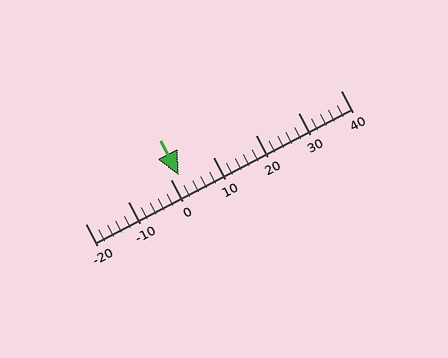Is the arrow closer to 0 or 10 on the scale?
The arrow is closer to 0.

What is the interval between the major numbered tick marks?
The major tick marks are spaced 10 units apart.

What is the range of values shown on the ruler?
The ruler shows values from -20 to 40.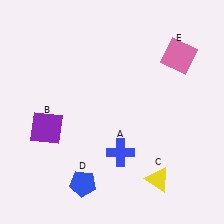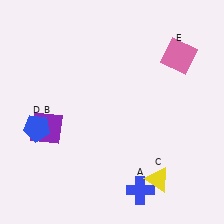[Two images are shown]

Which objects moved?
The objects that moved are: the blue cross (A), the blue pentagon (D).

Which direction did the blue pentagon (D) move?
The blue pentagon (D) moved up.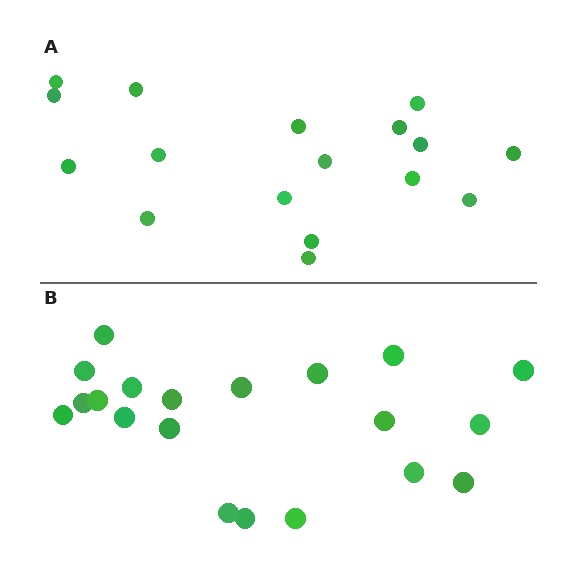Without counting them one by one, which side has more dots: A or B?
Region B (the bottom region) has more dots.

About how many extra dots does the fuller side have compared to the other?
Region B has just a few more — roughly 2 or 3 more dots than region A.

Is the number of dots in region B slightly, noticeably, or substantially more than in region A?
Region B has only slightly more — the two regions are fairly close. The ratio is roughly 1.2 to 1.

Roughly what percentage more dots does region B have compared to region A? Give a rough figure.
About 20% more.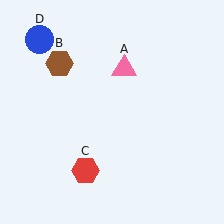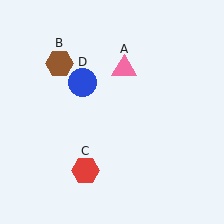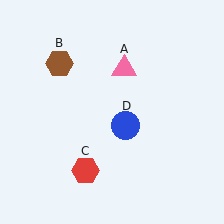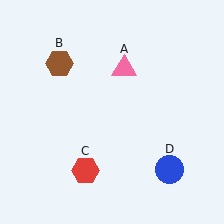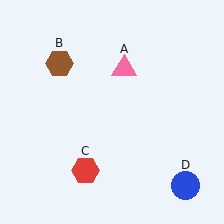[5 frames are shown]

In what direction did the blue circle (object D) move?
The blue circle (object D) moved down and to the right.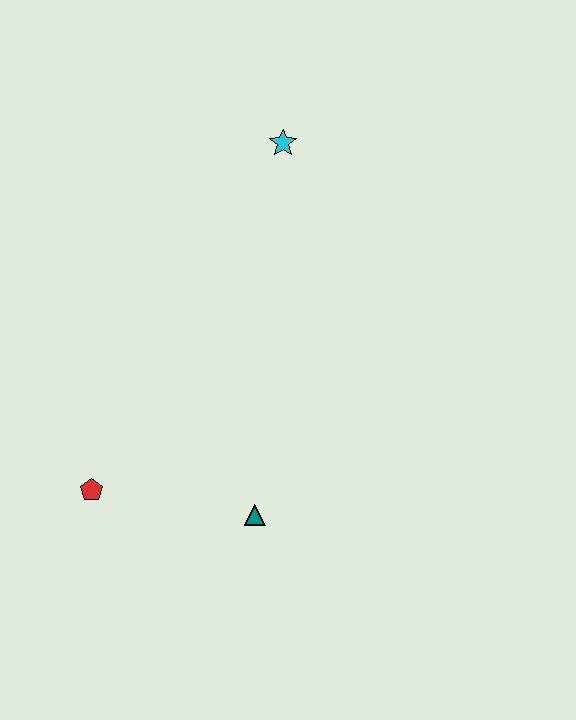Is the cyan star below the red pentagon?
No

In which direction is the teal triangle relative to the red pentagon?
The teal triangle is to the right of the red pentagon.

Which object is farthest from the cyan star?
The red pentagon is farthest from the cyan star.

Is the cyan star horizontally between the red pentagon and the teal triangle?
No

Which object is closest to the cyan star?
The teal triangle is closest to the cyan star.